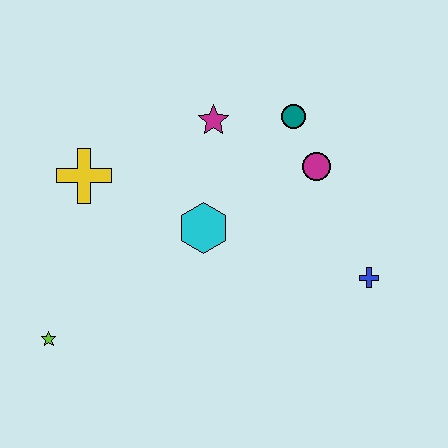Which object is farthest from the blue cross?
The lime star is farthest from the blue cross.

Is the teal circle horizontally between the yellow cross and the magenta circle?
Yes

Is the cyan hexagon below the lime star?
No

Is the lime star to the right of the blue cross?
No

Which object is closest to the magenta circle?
The teal circle is closest to the magenta circle.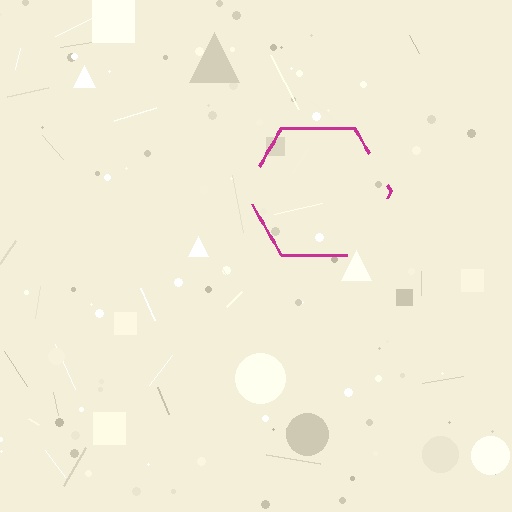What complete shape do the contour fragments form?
The contour fragments form a hexagon.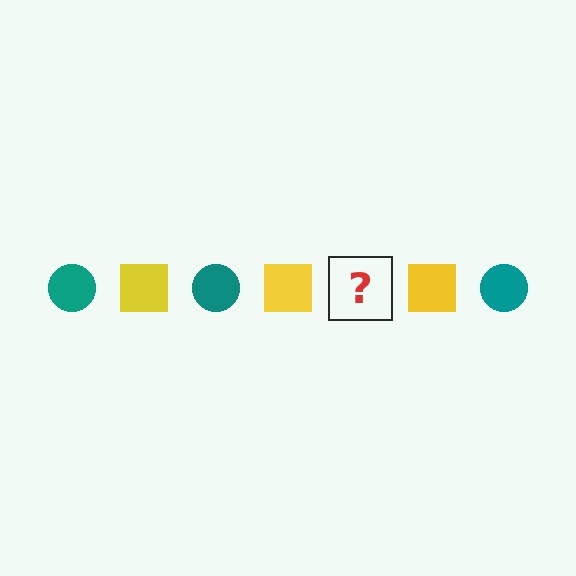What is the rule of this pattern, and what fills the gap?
The rule is that the pattern alternates between teal circle and yellow square. The gap should be filled with a teal circle.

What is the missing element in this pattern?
The missing element is a teal circle.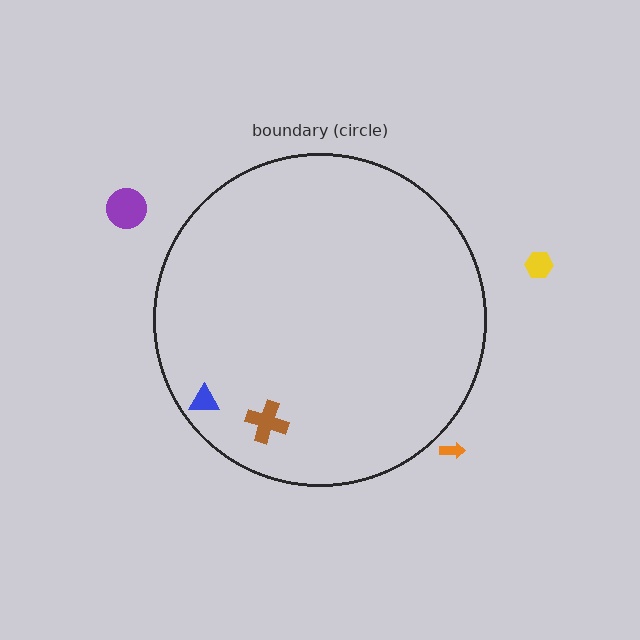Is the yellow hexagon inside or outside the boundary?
Outside.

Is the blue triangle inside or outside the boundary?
Inside.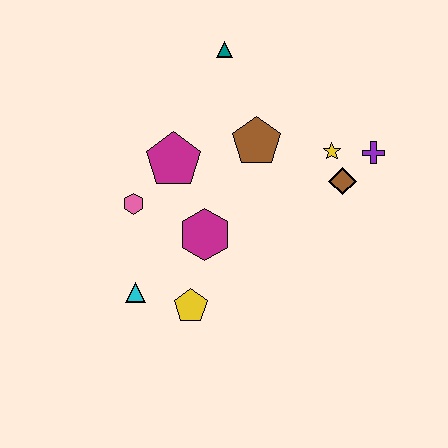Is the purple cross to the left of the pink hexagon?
No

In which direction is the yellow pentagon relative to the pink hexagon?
The yellow pentagon is below the pink hexagon.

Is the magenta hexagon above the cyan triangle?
Yes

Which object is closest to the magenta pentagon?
The pink hexagon is closest to the magenta pentagon.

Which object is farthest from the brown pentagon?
The cyan triangle is farthest from the brown pentagon.